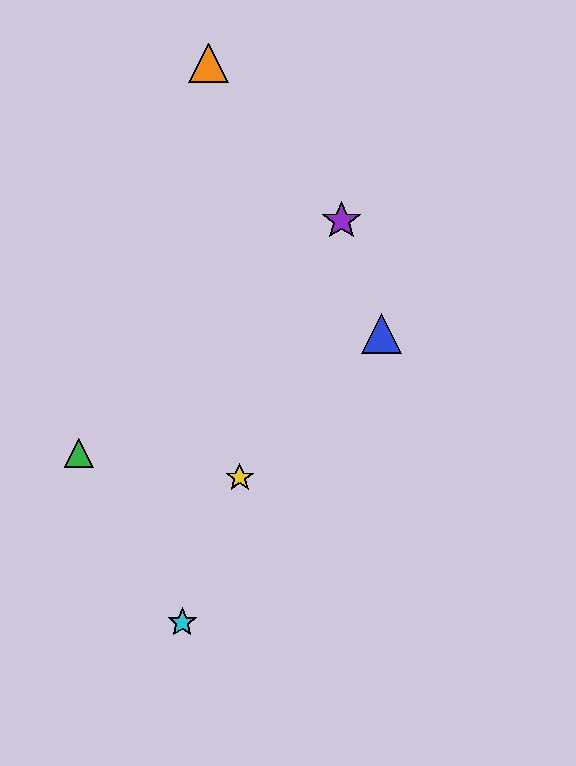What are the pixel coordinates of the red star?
The red star is at (342, 219).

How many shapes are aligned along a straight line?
4 shapes (the red star, the yellow star, the purple star, the cyan star) are aligned along a straight line.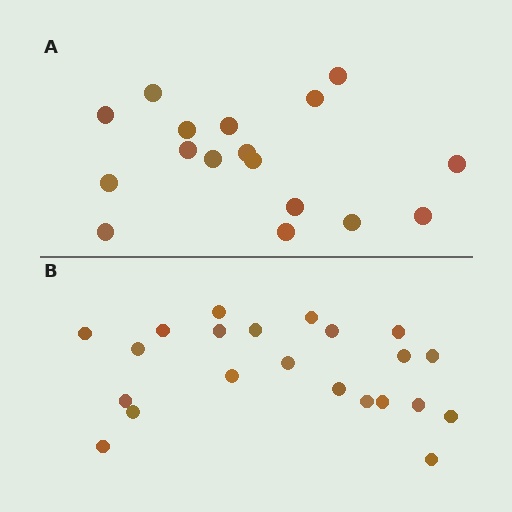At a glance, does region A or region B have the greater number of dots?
Region B (the bottom region) has more dots.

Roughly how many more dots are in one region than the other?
Region B has about 5 more dots than region A.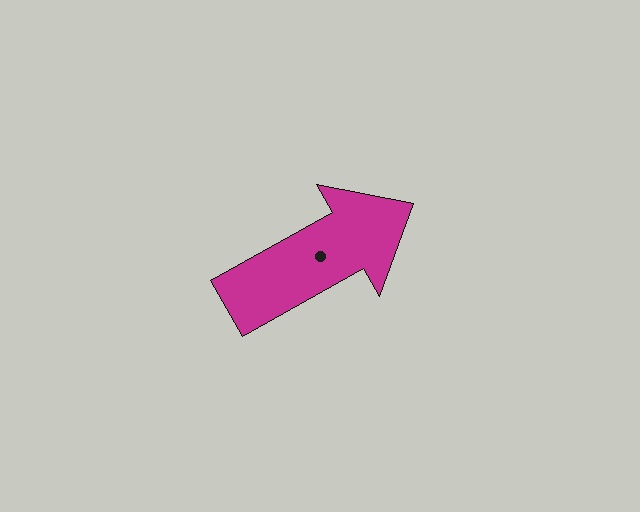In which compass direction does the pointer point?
Northeast.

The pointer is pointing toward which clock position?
Roughly 2 o'clock.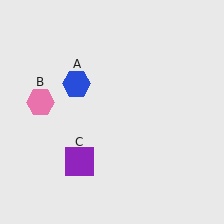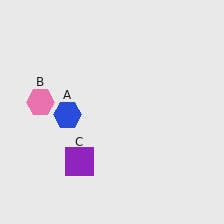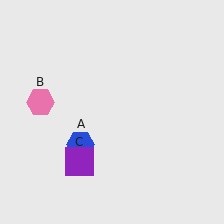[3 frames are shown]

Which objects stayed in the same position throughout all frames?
Pink hexagon (object B) and purple square (object C) remained stationary.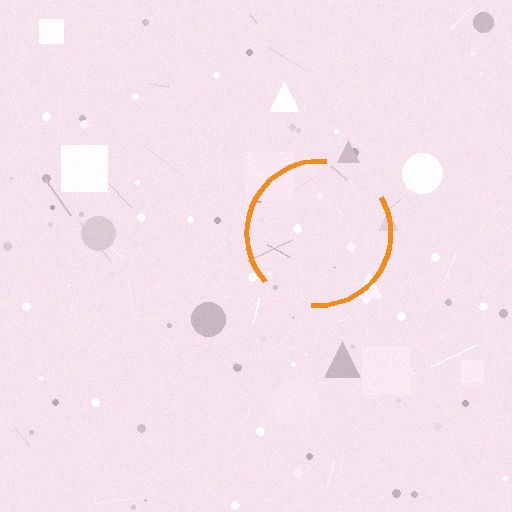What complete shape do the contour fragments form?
The contour fragments form a circle.